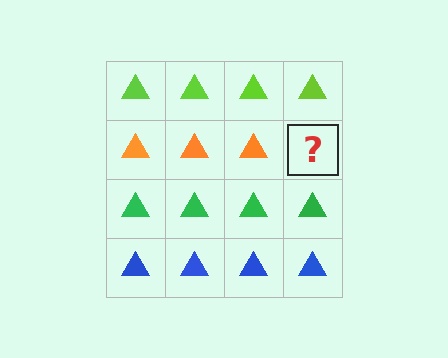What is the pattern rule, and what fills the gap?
The rule is that each row has a consistent color. The gap should be filled with an orange triangle.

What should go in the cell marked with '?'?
The missing cell should contain an orange triangle.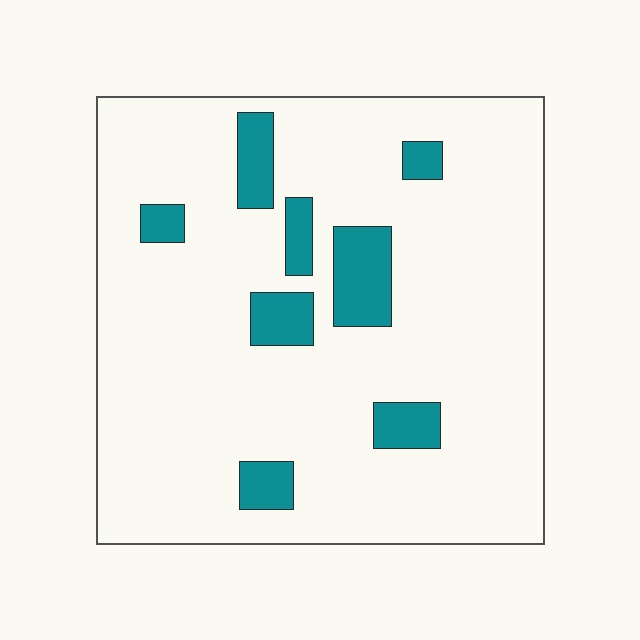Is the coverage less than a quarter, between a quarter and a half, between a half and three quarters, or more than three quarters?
Less than a quarter.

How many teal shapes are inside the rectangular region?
8.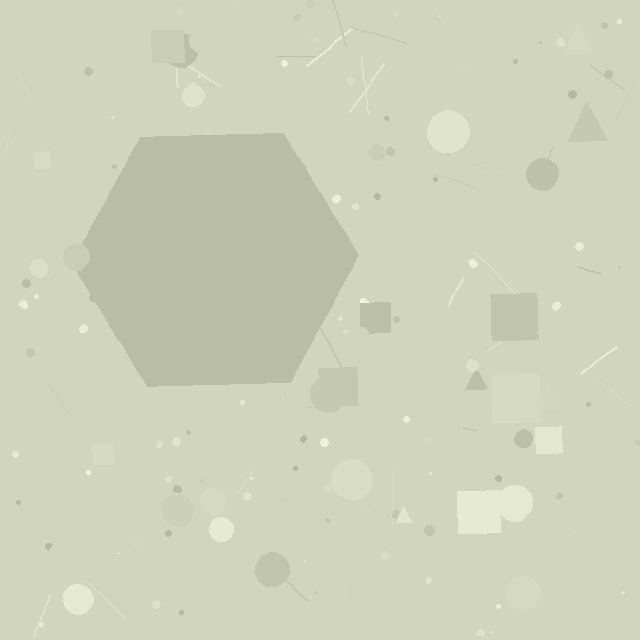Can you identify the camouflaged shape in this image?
The camouflaged shape is a hexagon.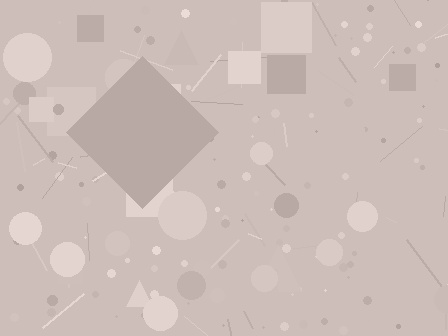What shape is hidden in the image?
A diamond is hidden in the image.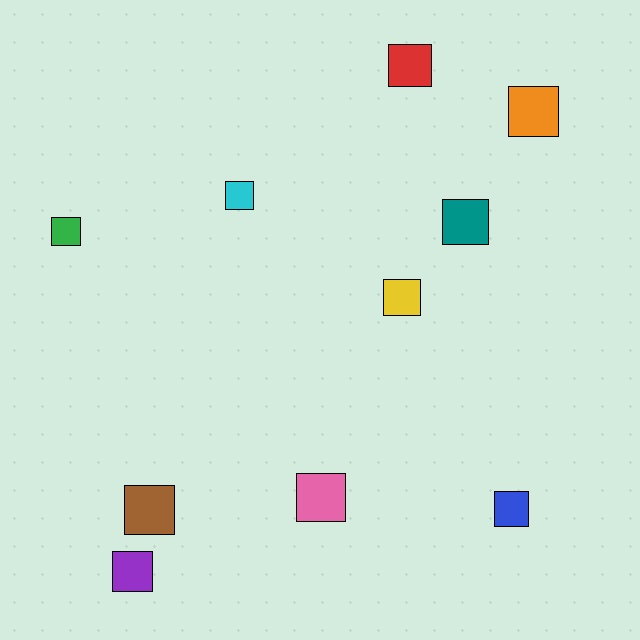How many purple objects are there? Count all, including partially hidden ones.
There is 1 purple object.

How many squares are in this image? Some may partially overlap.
There are 10 squares.